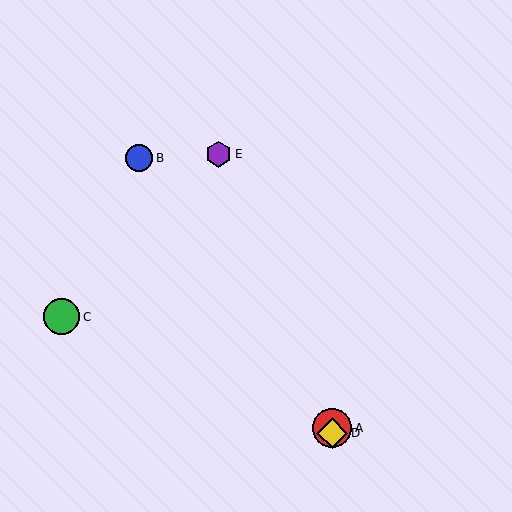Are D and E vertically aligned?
No, D is at x≈332 and E is at x≈219.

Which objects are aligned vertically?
Objects A, D are aligned vertically.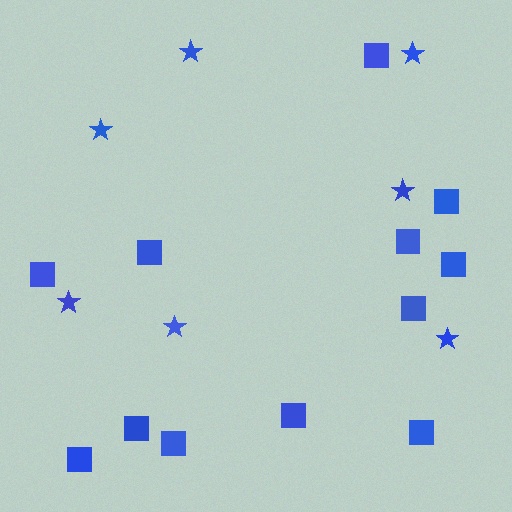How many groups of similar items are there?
There are 2 groups: one group of squares (12) and one group of stars (7).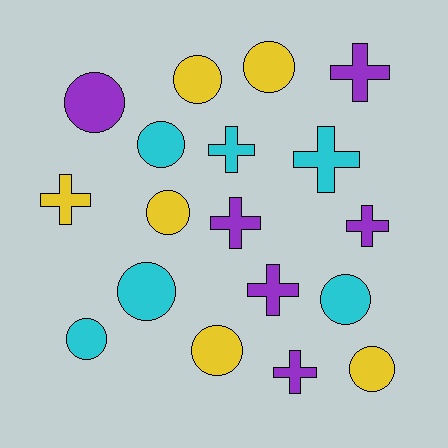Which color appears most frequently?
Purple, with 6 objects.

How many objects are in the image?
There are 18 objects.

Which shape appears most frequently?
Circle, with 10 objects.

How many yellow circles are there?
There are 5 yellow circles.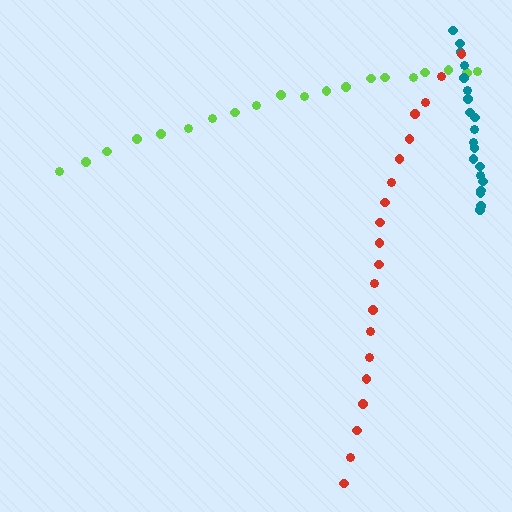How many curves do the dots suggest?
There are 3 distinct paths.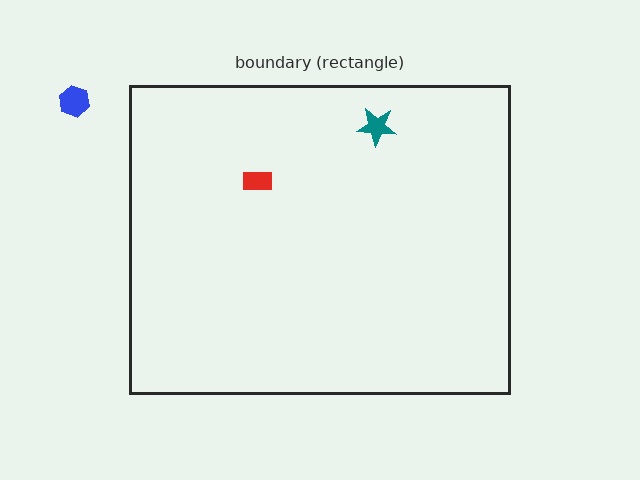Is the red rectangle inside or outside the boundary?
Inside.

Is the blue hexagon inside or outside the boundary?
Outside.